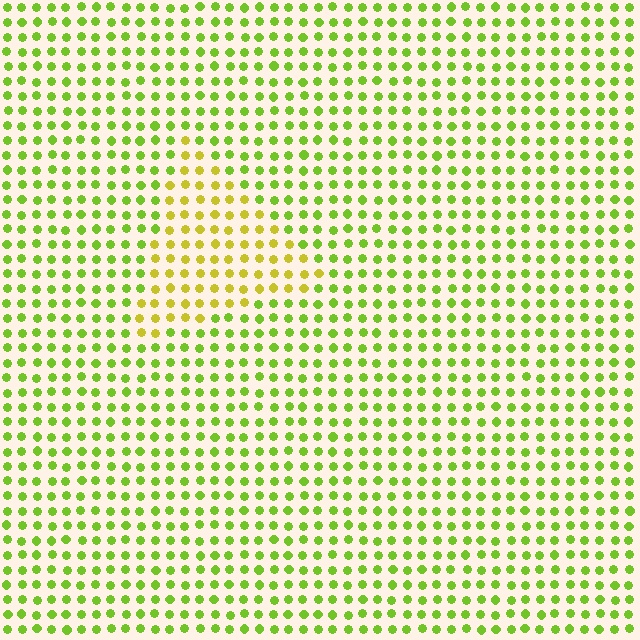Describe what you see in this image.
The image is filled with small lime elements in a uniform arrangement. A triangle-shaped region is visible where the elements are tinted to a slightly different hue, forming a subtle color boundary.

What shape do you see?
I see a triangle.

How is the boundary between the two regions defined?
The boundary is defined purely by a slight shift in hue (about 33 degrees). Spacing, size, and orientation are identical on both sides.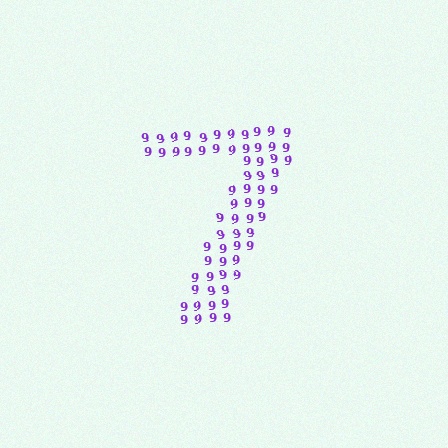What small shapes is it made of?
It is made of small digit 9's.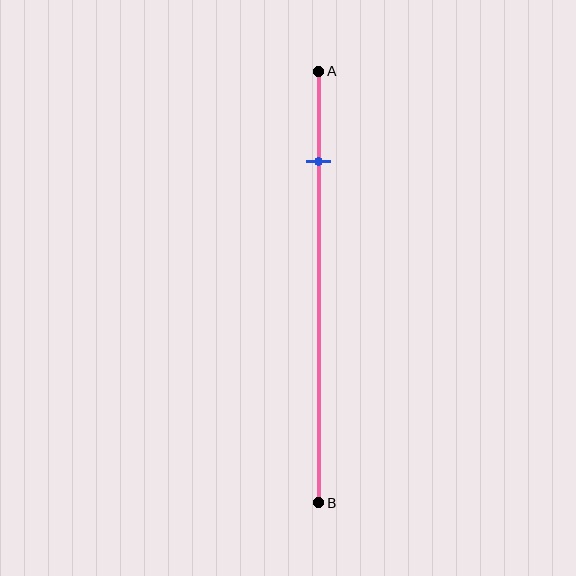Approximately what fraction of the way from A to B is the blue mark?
The blue mark is approximately 20% of the way from A to B.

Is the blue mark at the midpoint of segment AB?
No, the mark is at about 20% from A, not at the 50% midpoint.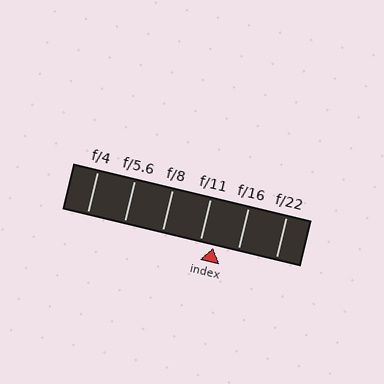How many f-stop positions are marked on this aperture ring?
There are 6 f-stop positions marked.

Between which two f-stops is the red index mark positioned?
The index mark is between f/11 and f/16.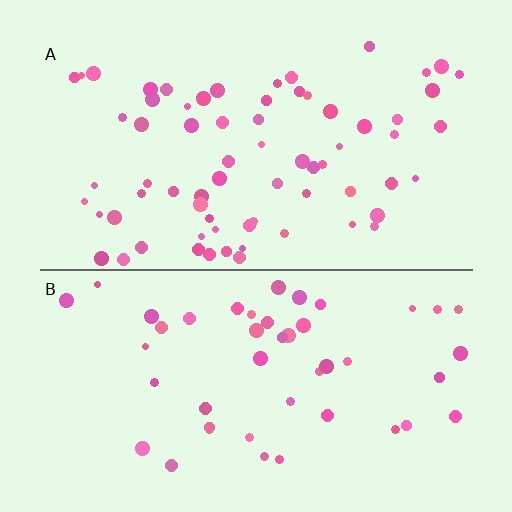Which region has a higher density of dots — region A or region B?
A (the top).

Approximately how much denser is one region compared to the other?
Approximately 1.5× — region A over region B.